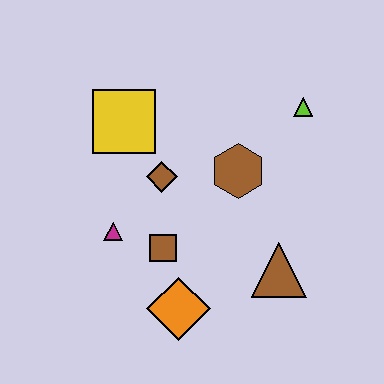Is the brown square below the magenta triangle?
Yes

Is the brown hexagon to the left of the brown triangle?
Yes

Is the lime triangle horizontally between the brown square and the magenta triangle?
No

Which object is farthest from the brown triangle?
The yellow square is farthest from the brown triangle.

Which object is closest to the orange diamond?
The brown square is closest to the orange diamond.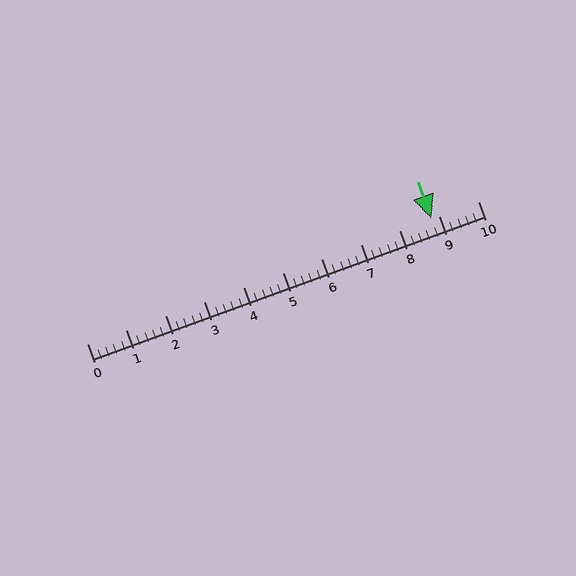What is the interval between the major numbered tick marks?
The major tick marks are spaced 1 units apart.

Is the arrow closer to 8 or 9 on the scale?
The arrow is closer to 9.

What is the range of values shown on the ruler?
The ruler shows values from 0 to 10.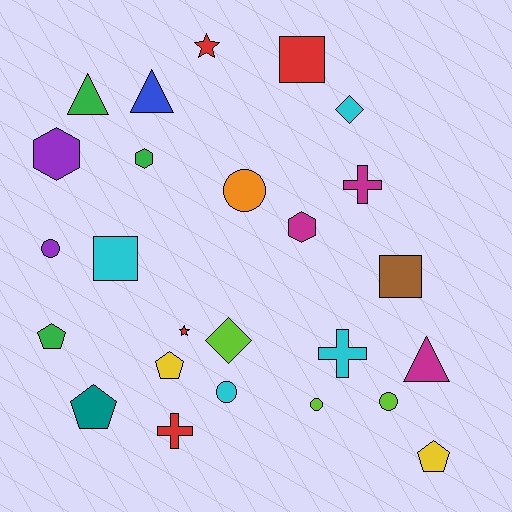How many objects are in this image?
There are 25 objects.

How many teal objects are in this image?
There is 1 teal object.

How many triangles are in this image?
There are 3 triangles.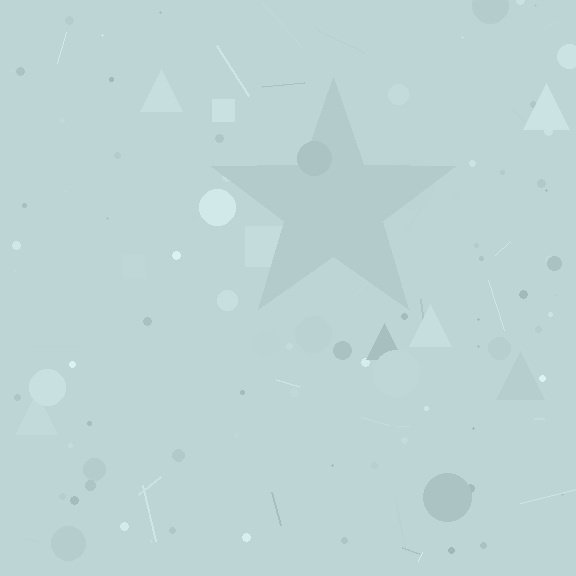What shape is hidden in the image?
A star is hidden in the image.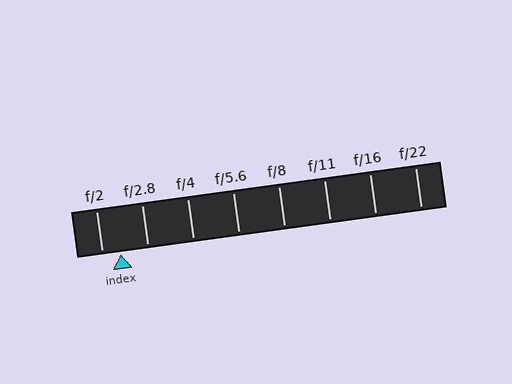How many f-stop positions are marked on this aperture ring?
There are 8 f-stop positions marked.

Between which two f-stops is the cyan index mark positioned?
The index mark is between f/2 and f/2.8.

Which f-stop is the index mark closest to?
The index mark is closest to f/2.